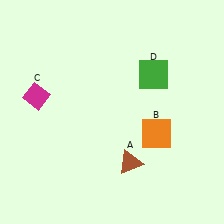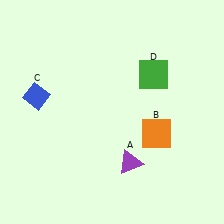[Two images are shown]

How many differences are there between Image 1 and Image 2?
There are 2 differences between the two images.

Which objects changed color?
A changed from brown to purple. C changed from magenta to blue.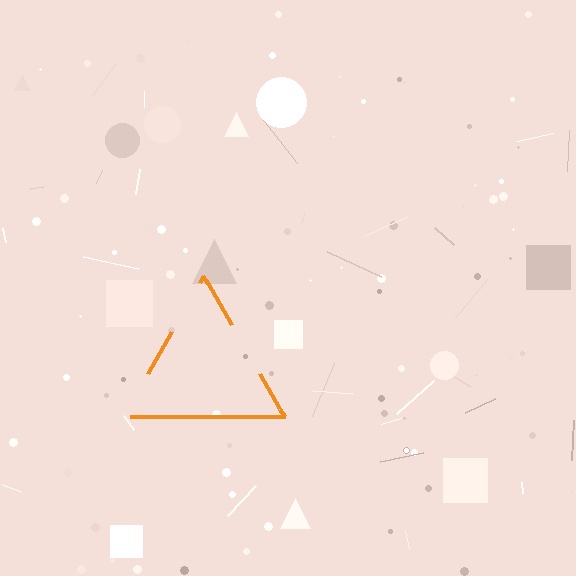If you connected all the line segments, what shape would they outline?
They would outline a triangle.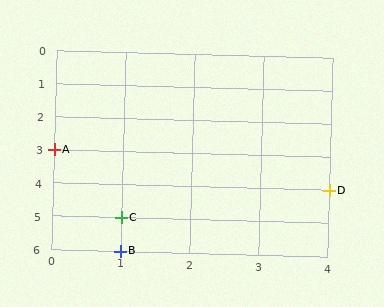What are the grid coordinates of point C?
Point C is at grid coordinates (1, 5).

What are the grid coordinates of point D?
Point D is at grid coordinates (4, 4).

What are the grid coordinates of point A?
Point A is at grid coordinates (0, 3).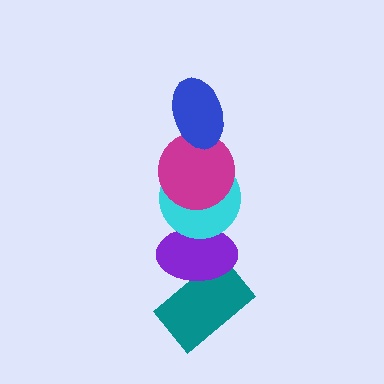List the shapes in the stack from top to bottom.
From top to bottom: the blue ellipse, the magenta circle, the cyan circle, the purple ellipse, the teal rectangle.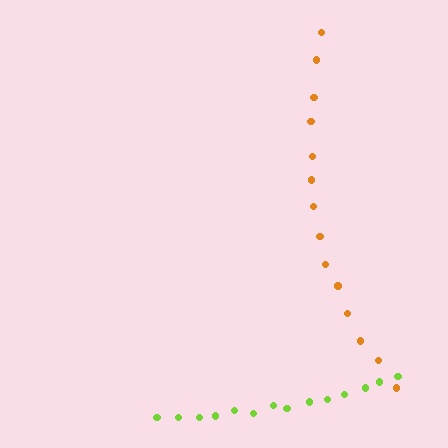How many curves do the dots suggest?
There are 2 distinct paths.